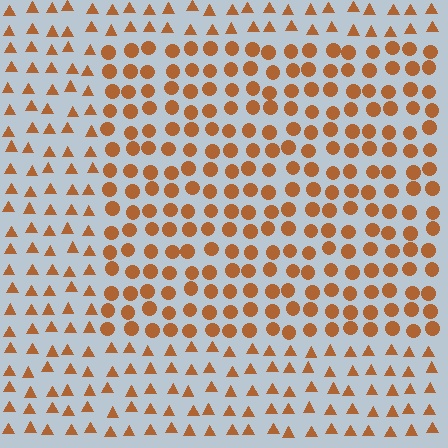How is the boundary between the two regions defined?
The boundary is defined by a change in element shape: circles inside vs. triangles outside. All elements share the same color and spacing.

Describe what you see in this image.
The image is filled with small brown elements arranged in a uniform grid. A rectangle-shaped region contains circles, while the surrounding area contains triangles. The boundary is defined purely by the change in element shape.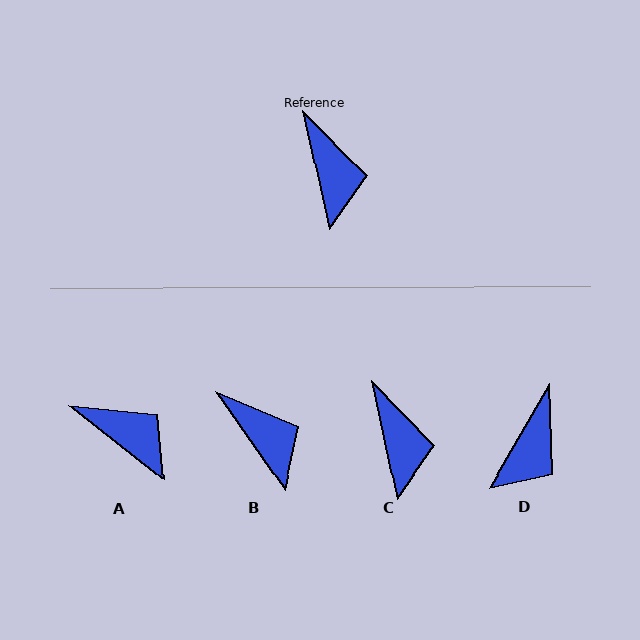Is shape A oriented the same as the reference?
No, it is off by about 40 degrees.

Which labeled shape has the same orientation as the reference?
C.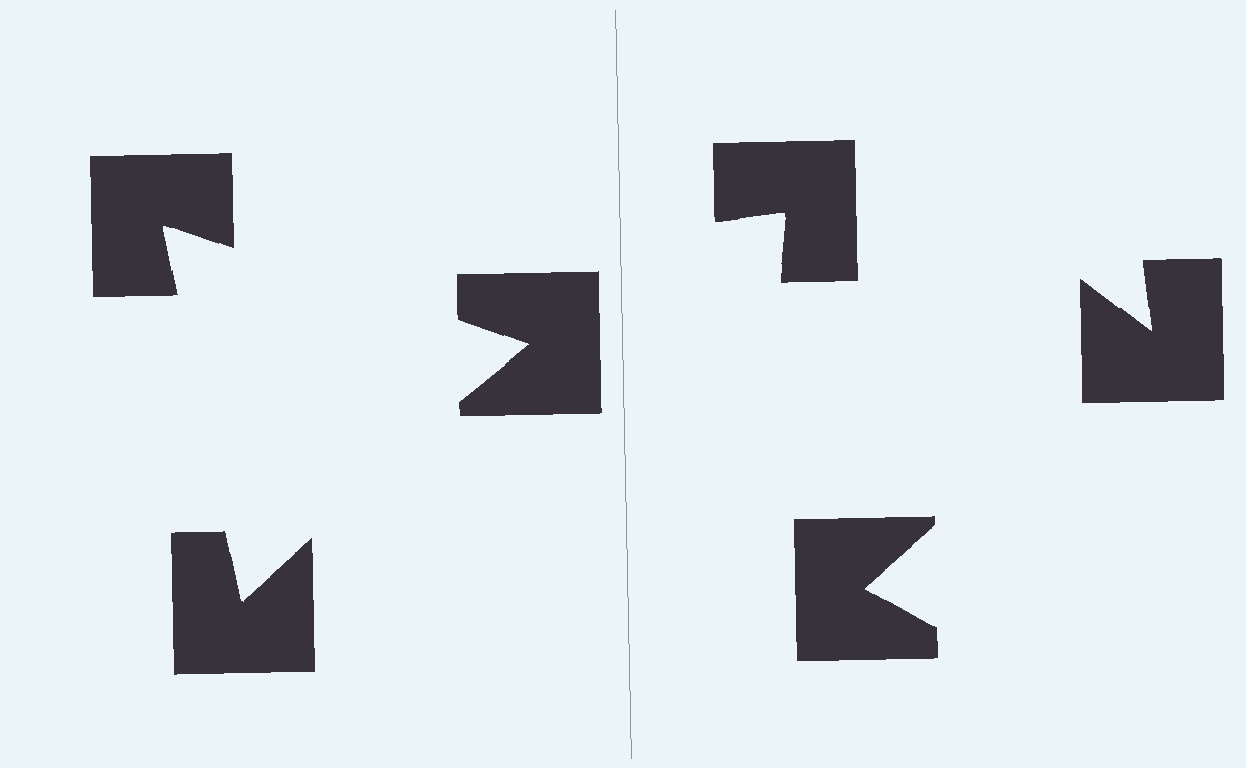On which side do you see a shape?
An illusory triangle appears on the left side. On the right side the wedge cuts are rotated, so no coherent shape forms.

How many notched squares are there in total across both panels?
6 — 3 on each side.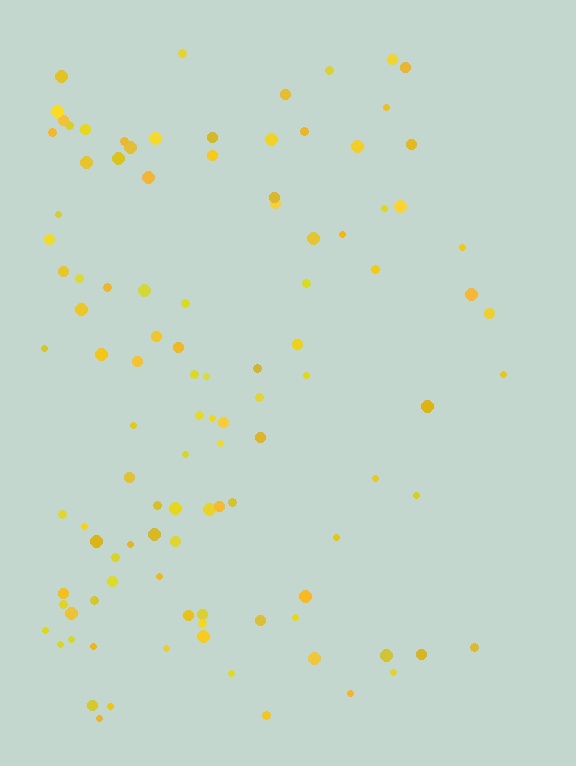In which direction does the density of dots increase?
From right to left, with the left side densest.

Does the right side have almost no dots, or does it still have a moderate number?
Still a moderate number, just noticeably fewer than the left.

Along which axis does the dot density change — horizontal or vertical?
Horizontal.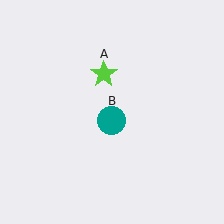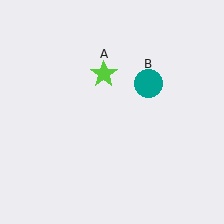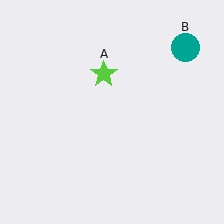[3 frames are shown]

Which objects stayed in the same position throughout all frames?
Lime star (object A) remained stationary.